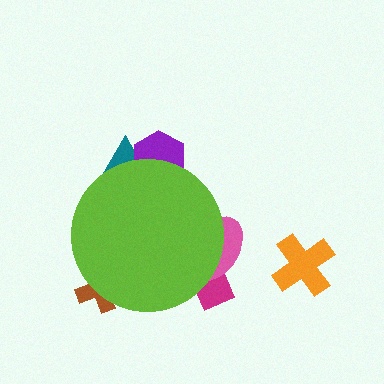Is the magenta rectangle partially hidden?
Yes, the magenta rectangle is partially hidden behind the lime circle.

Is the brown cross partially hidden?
Yes, the brown cross is partially hidden behind the lime circle.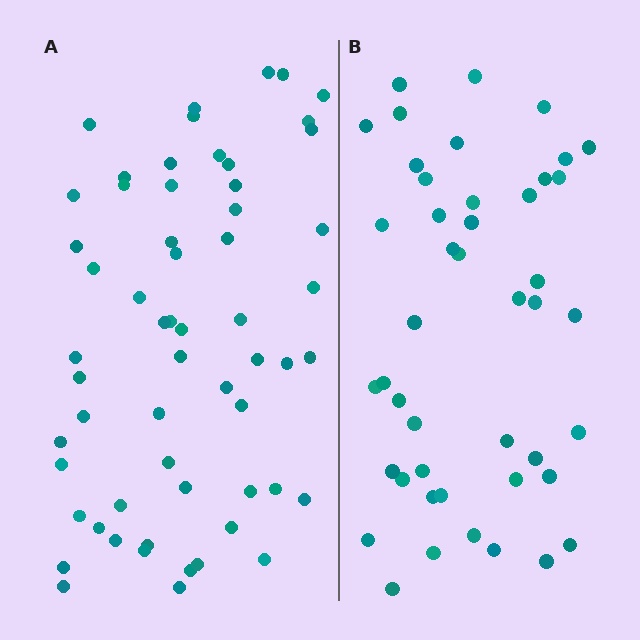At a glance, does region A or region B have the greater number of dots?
Region A (the left region) has more dots.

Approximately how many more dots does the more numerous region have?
Region A has approximately 15 more dots than region B.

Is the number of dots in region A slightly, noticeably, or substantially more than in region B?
Region A has noticeably more, but not dramatically so. The ratio is roughly 1.3 to 1.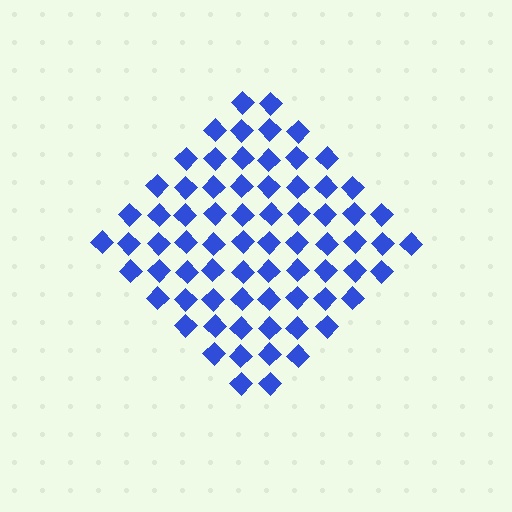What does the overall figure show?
The overall figure shows a diamond.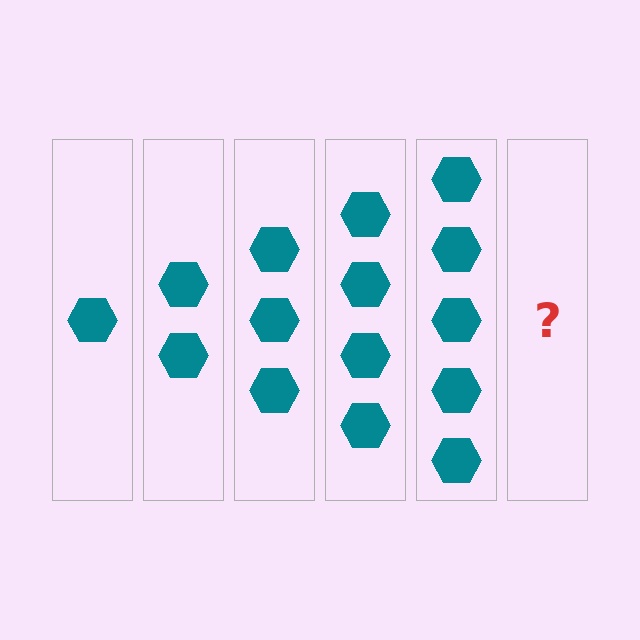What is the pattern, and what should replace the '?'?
The pattern is that each step adds one more hexagon. The '?' should be 6 hexagons.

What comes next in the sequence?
The next element should be 6 hexagons.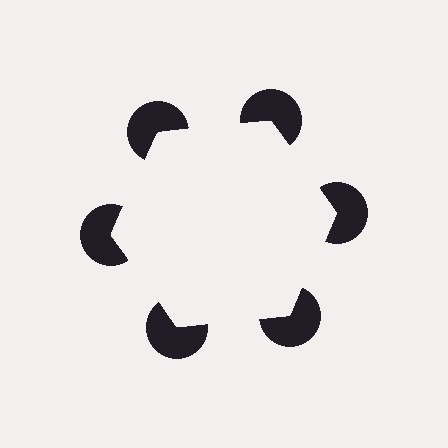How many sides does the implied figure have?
6 sides.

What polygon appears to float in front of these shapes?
An illusory hexagon — its edges are inferred from the aligned wedge cuts in the pac-man discs, not physically drawn.